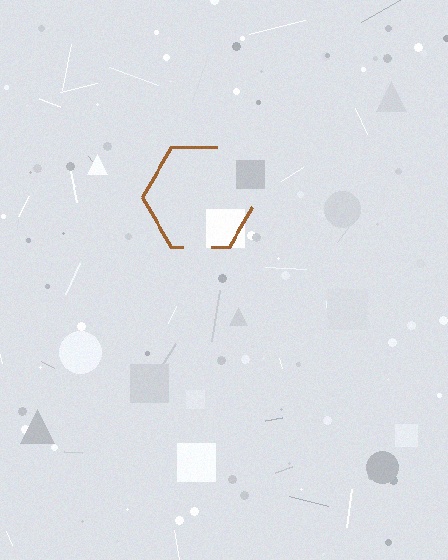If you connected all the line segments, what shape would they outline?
They would outline a hexagon.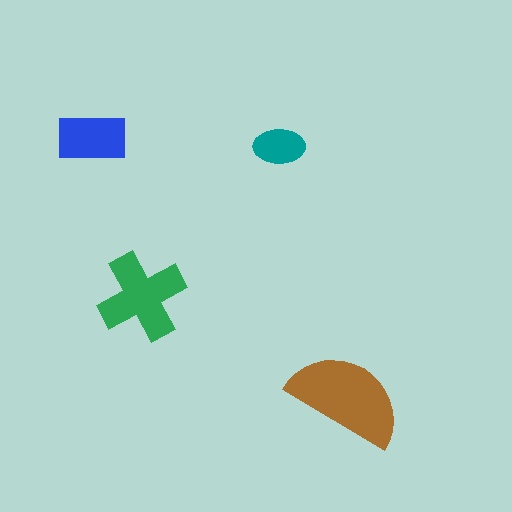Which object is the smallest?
The teal ellipse.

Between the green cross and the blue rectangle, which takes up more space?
The green cross.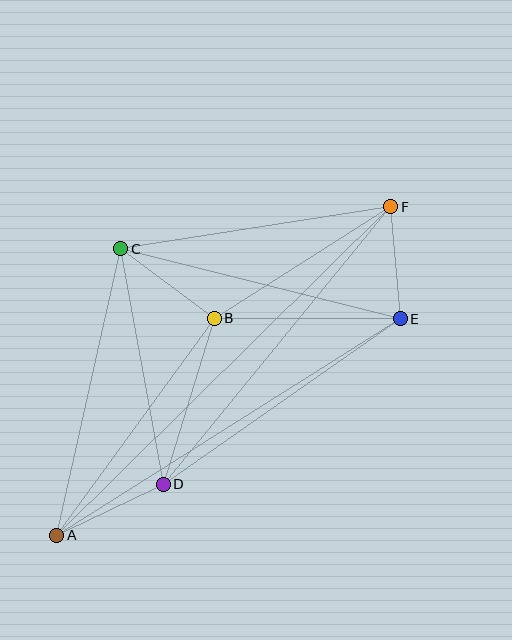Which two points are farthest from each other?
Points A and F are farthest from each other.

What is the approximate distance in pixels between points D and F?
The distance between D and F is approximately 359 pixels.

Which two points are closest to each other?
Points E and F are closest to each other.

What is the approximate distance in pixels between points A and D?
The distance between A and D is approximately 118 pixels.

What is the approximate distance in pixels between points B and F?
The distance between B and F is approximately 209 pixels.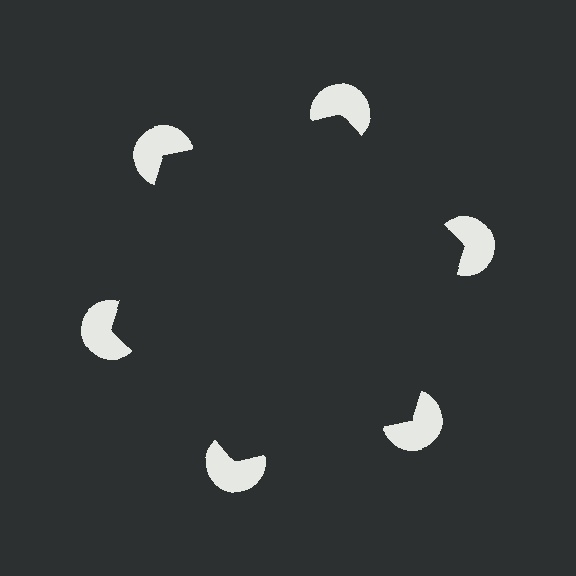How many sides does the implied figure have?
6 sides.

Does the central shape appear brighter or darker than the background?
It typically appears slightly darker than the background, even though no actual brightness change is drawn.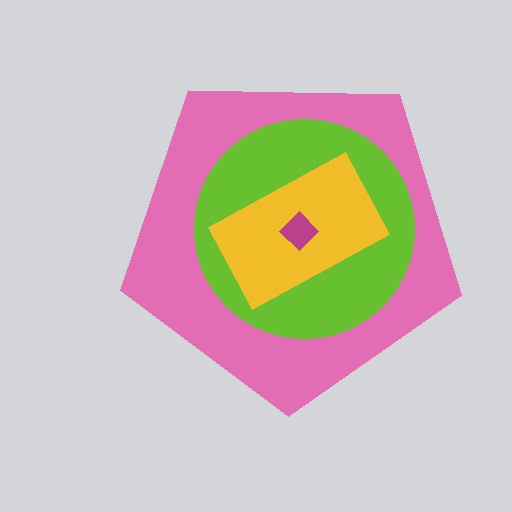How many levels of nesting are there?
4.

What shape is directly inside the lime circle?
The yellow rectangle.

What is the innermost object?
The magenta diamond.